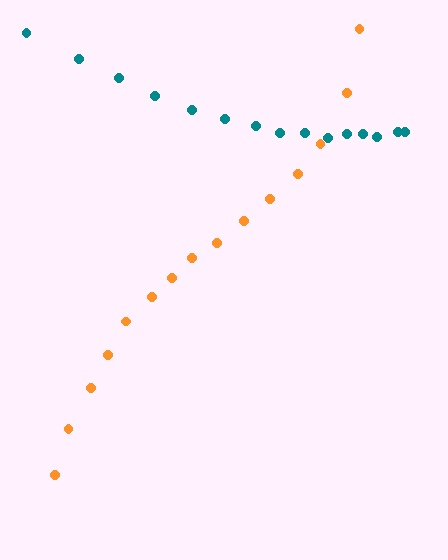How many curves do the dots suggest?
There are 2 distinct paths.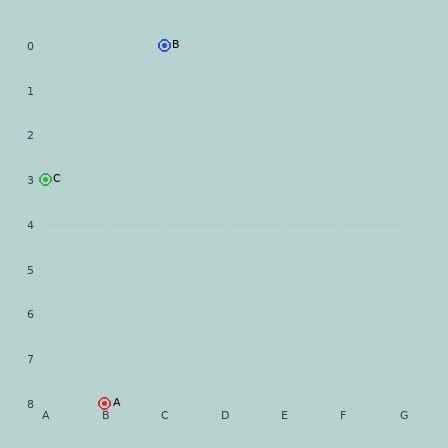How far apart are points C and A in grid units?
Points C and A are 1 column and 5 rows apart (about 5.1 grid units diagonally).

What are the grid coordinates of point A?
Point A is at grid coordinates (B, 8).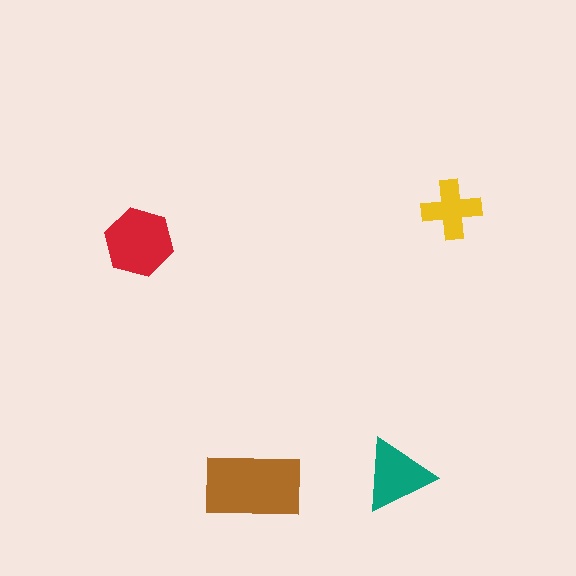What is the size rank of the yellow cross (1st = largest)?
4th.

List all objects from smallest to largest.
The yellow cross, the teal triangle, the red hexagon, the brown rectangle.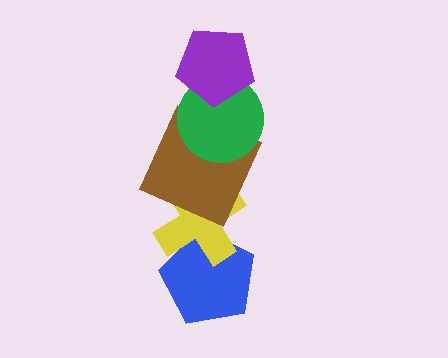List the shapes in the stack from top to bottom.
From top to bottom: the purple pentagon, the green circle, the brown square, the yellow cross, the blue pentagon.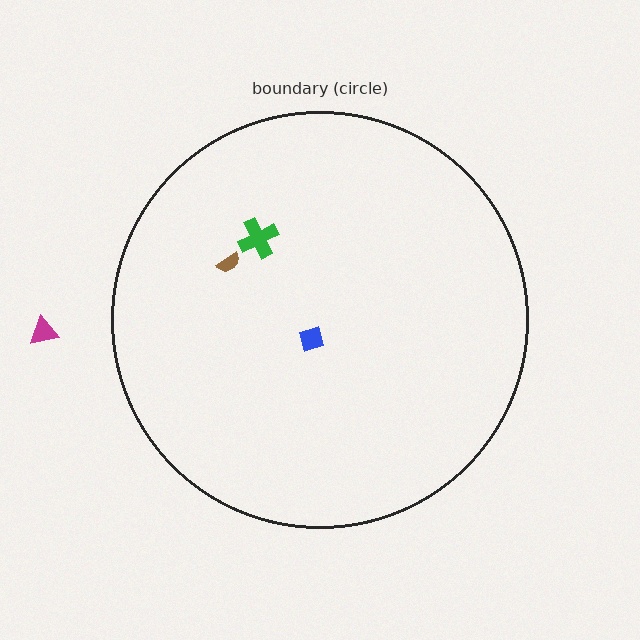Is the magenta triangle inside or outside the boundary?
Outside.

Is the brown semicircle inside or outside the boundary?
Inside.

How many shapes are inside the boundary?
3 inside, 1 outside.